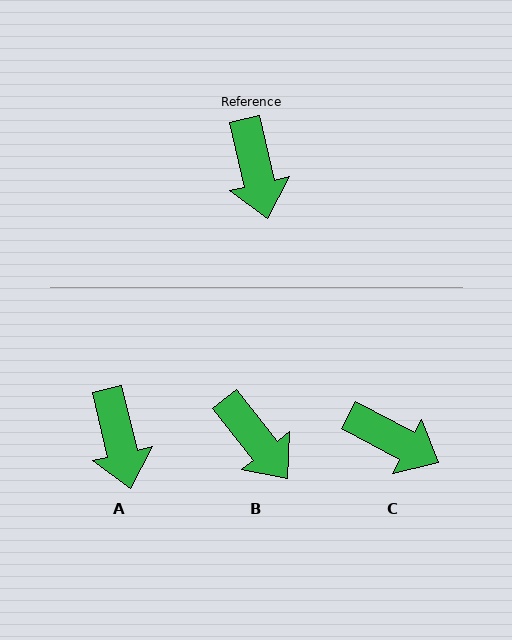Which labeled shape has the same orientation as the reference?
A.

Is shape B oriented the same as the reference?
No, it is off by about 25 degrees.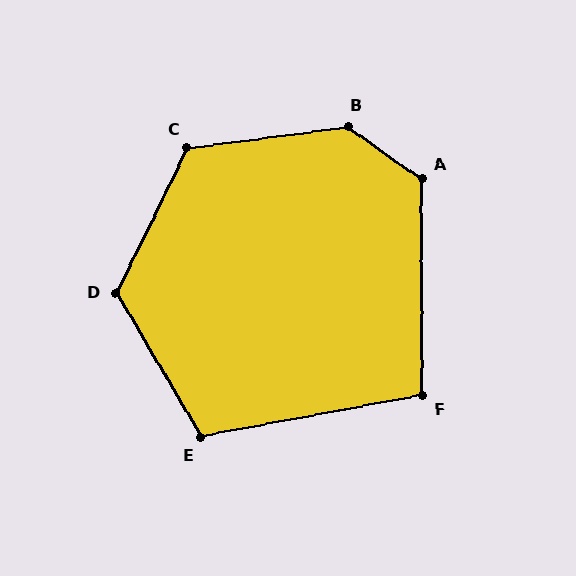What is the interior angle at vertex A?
Approximately 126 degrees (obtuse).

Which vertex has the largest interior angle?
B, at approximately 137 degrees.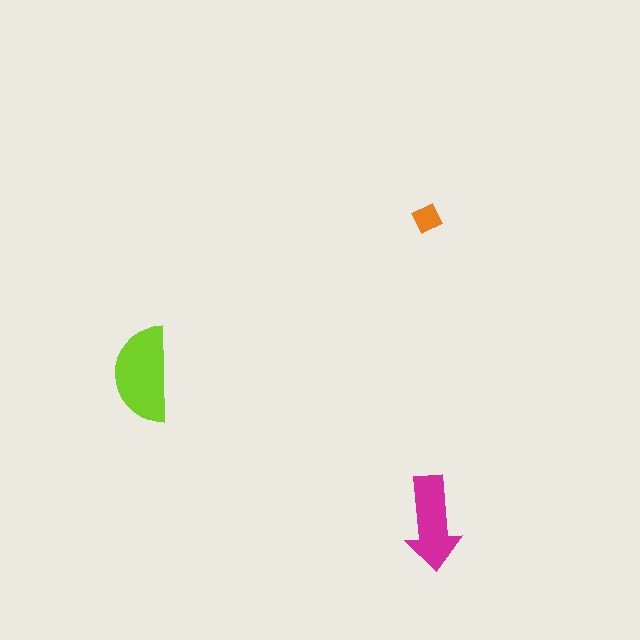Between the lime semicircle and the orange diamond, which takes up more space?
The lime semicircle.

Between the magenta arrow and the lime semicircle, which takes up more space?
The lime semicircle.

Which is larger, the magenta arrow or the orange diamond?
The magenta arrow.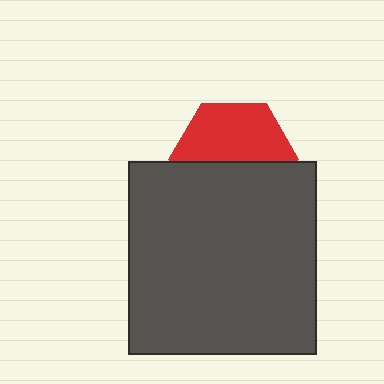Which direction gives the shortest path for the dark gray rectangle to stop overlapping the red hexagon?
Moving down gives the shortest separation.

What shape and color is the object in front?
The object in front is a dark gray rectangle.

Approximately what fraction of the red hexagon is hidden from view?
Roughly 48% of the red hexagon is hidden behind the dark gray rectangle.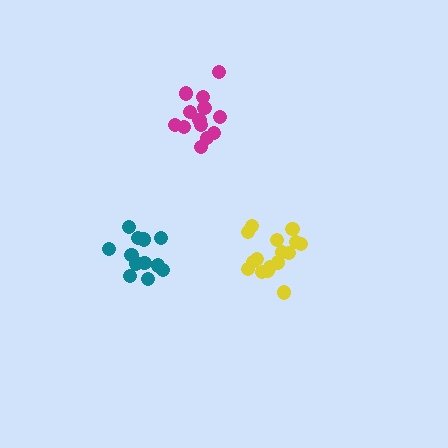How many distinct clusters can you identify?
There are 3 distinct clusters.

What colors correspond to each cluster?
The clusters are colored: teal, magenta, yellow.